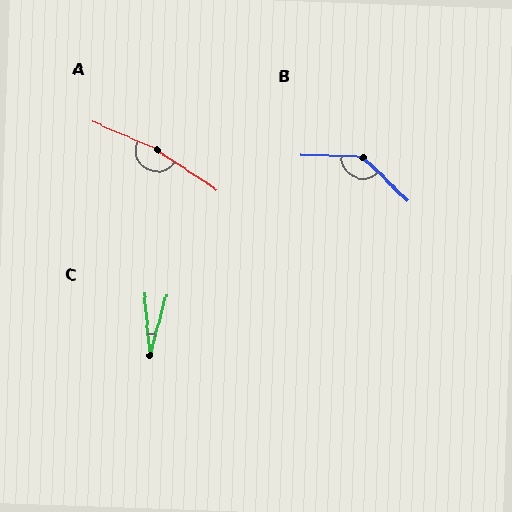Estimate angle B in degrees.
Approximately 138 degrees.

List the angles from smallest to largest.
C (21°), B (138°), A (170°).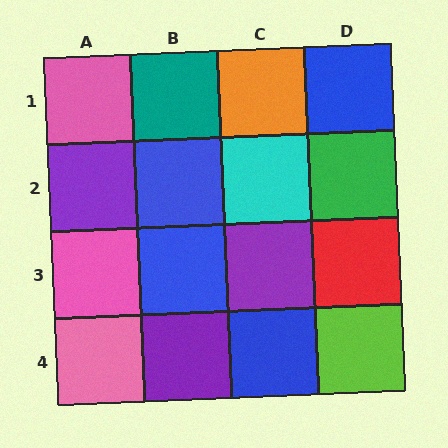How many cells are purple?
3 cells are purple.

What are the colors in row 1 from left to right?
Pink, teal, orange, blue.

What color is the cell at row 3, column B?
Blue.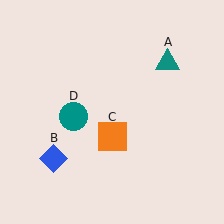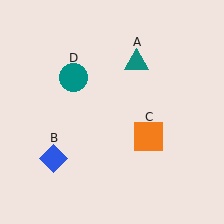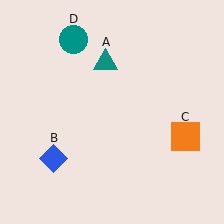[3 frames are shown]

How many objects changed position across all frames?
3 objects changed position: teal triangle (object A), orange square (object C), teal circle (object D).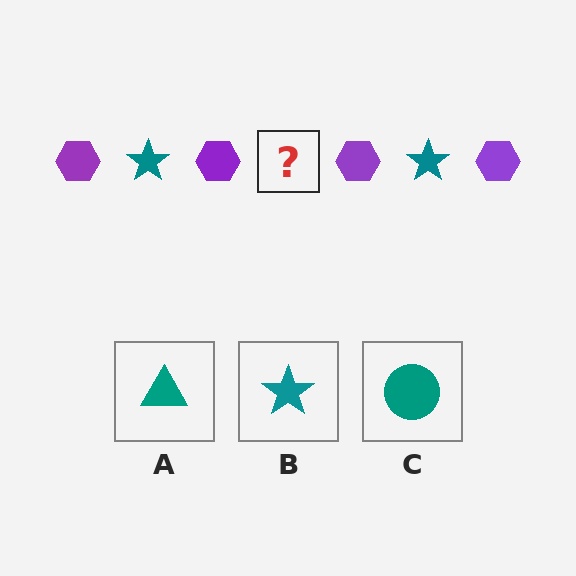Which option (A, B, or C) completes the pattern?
B.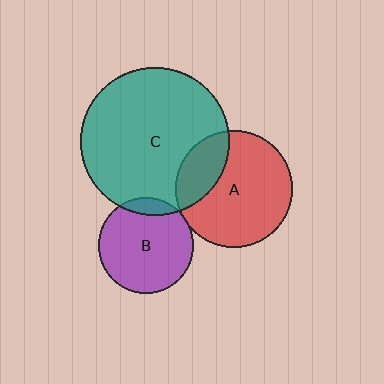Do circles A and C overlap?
Yes.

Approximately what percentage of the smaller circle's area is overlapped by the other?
Approximately 25%.